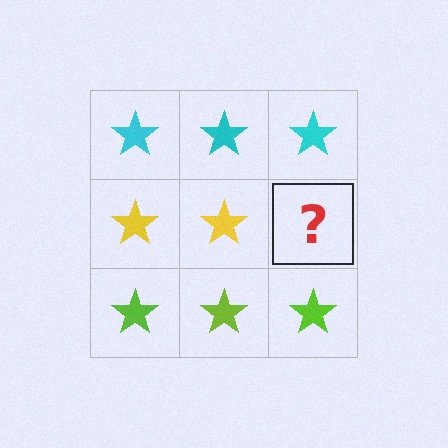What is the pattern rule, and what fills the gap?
The rule is that each row has a consistent color. The gap should be filled with a yellow star.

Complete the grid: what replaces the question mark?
The question mark should be replaced with a yellow star.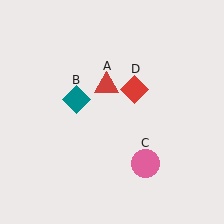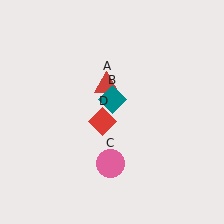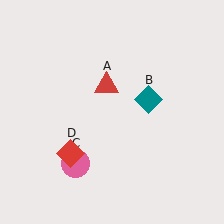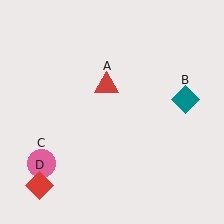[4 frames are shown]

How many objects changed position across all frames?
3 objects changed position: teal diamond (object B), pink circle (object C), red diamond (object D).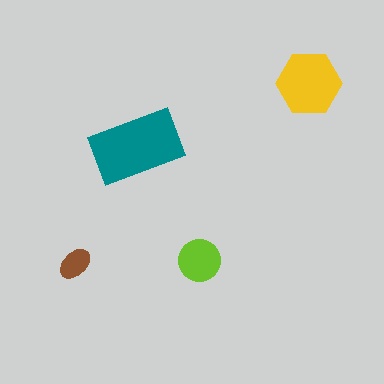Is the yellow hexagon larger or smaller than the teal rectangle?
Smaller.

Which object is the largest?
The teal rectangle.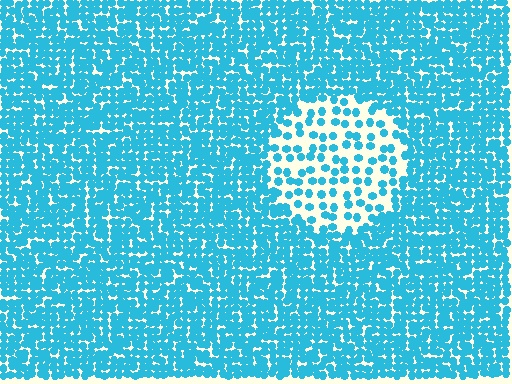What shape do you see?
I see a circle.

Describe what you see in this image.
The image contains small cyan elements arranged at two different densities. A circle-shaped region is visible where the elements are less densely packed than the surrounding area.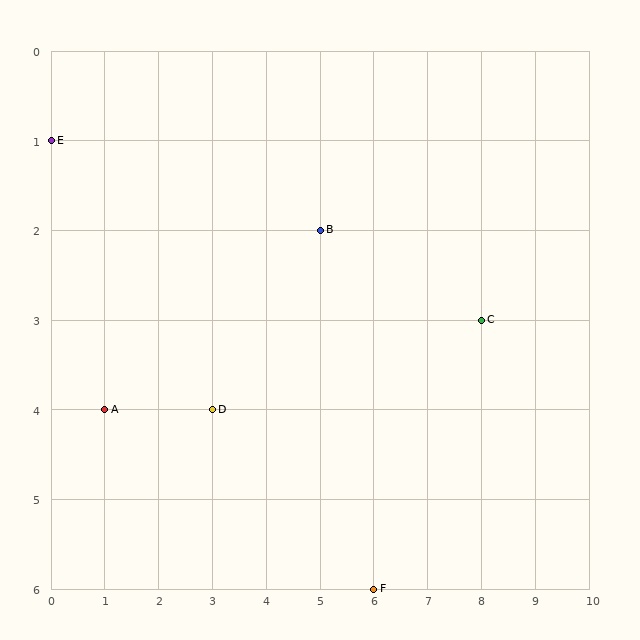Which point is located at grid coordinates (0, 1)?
Point E is at (0, 1).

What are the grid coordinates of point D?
Point D is at grid coordinates (3, 4).